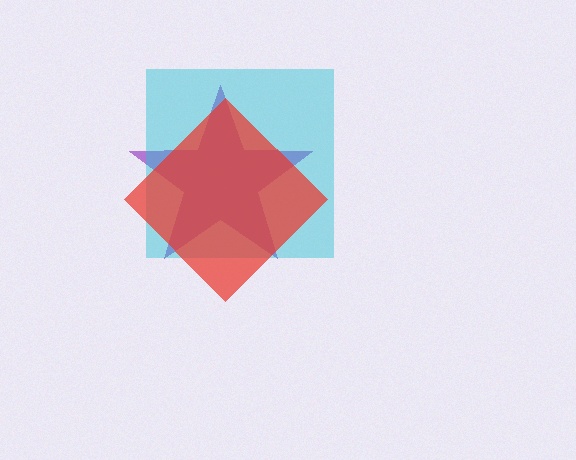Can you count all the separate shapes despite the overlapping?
Yes, there are 3 separate shapes.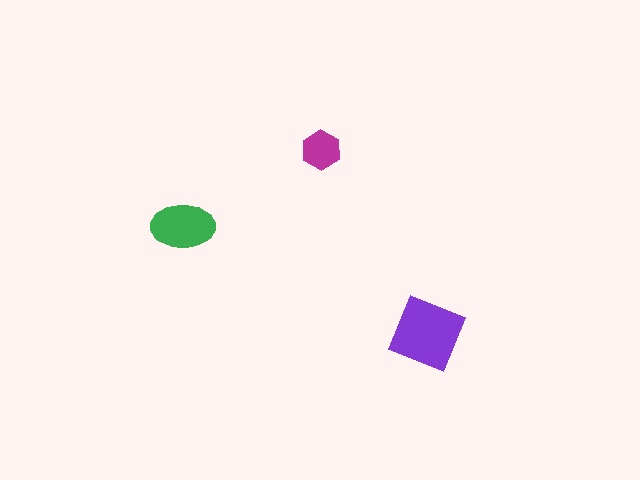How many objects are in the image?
There are 3 objects in the image.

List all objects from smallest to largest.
The magenta hexagon, the green ellipse, the purple square.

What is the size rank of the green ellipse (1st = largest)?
2nd.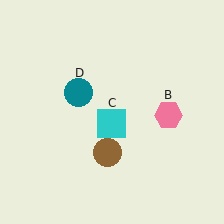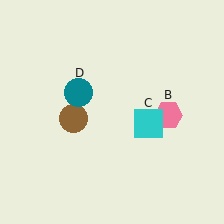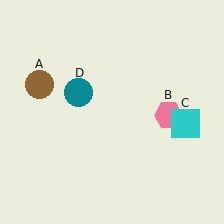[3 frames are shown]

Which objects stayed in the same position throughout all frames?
Pink hexagon (object B) and teal circle (object D) remained stationary.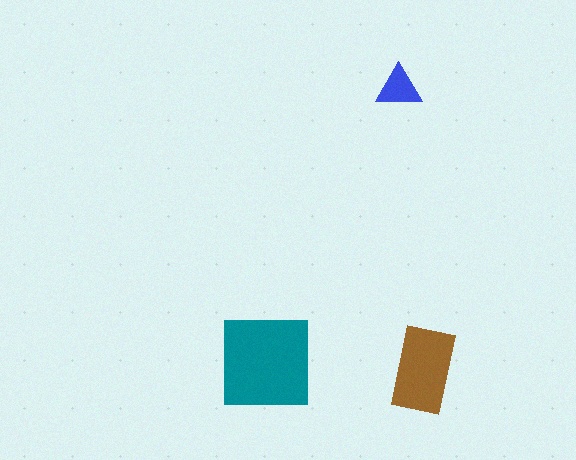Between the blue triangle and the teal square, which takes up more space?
The teal square.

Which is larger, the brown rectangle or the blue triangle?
The brown rectangle.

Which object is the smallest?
The blue triangle.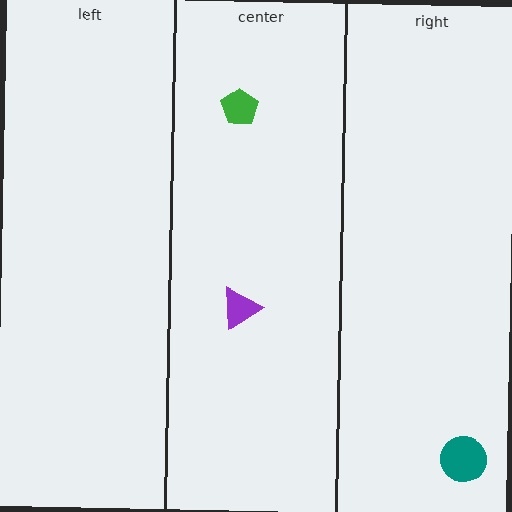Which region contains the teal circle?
The right region.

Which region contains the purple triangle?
The center region.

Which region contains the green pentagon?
The center region.